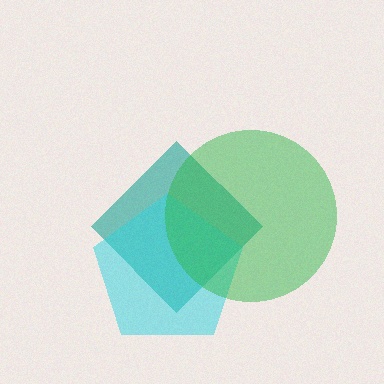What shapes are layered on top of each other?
The layered shapes are: a teal diamond, a cyan pentagon, a green circle.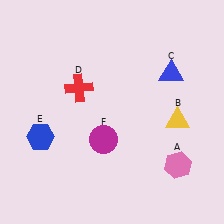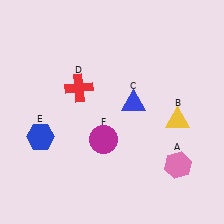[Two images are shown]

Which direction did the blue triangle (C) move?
The blue triangle (C) moved left.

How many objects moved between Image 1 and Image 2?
1 object moved between the two images.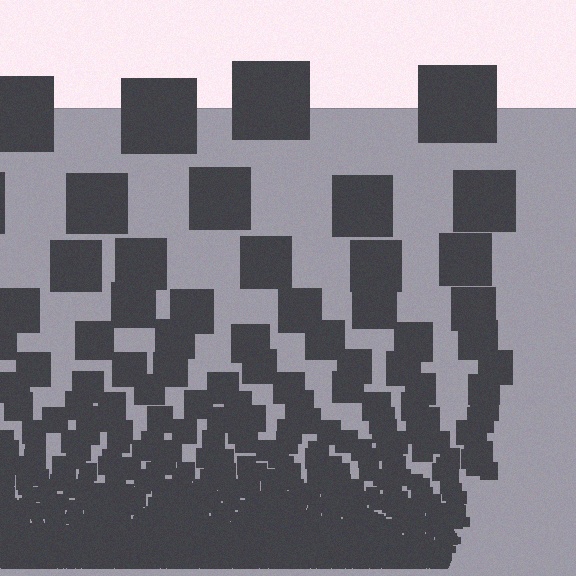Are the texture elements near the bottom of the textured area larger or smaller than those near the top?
Smaller. The gradient is inverted — elements near the bottom are smaller and denser.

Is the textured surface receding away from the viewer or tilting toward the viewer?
The surface appears to tilt toward the viewer. Texture elements get larger and sparser toward the top.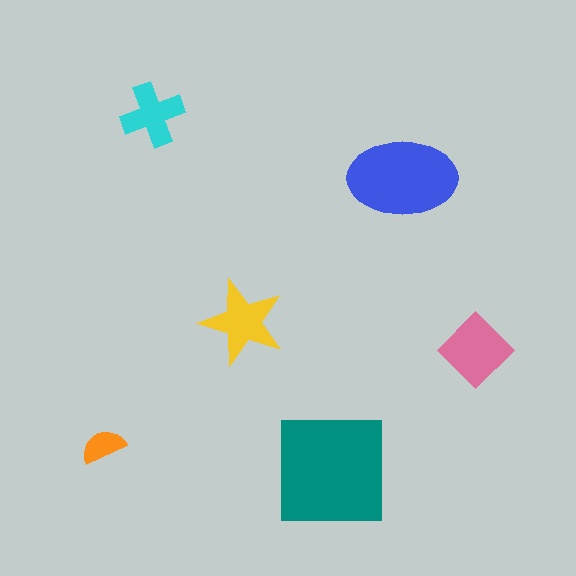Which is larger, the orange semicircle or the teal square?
The teal square.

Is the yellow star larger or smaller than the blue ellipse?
Smaller.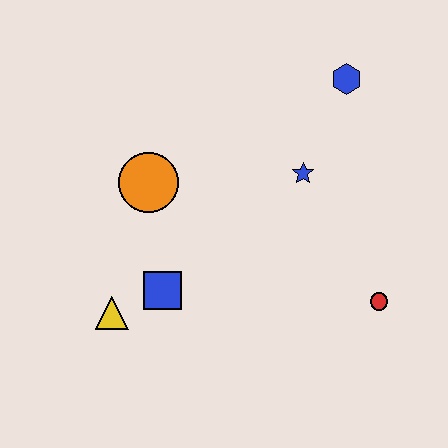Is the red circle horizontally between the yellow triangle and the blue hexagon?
No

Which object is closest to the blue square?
The yellow triangle is closest to the blue square.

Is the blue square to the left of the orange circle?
No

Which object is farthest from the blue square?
The blue hexagon is farthest from the blue square.